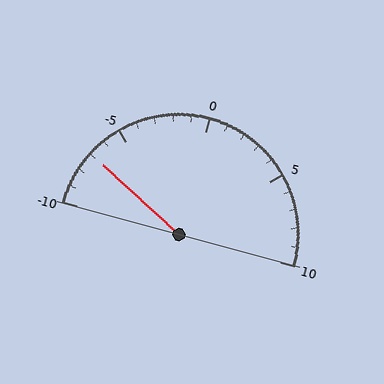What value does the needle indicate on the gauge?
The needle indicates approximately -7.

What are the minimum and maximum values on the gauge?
The gauge ranges from -10 to 10.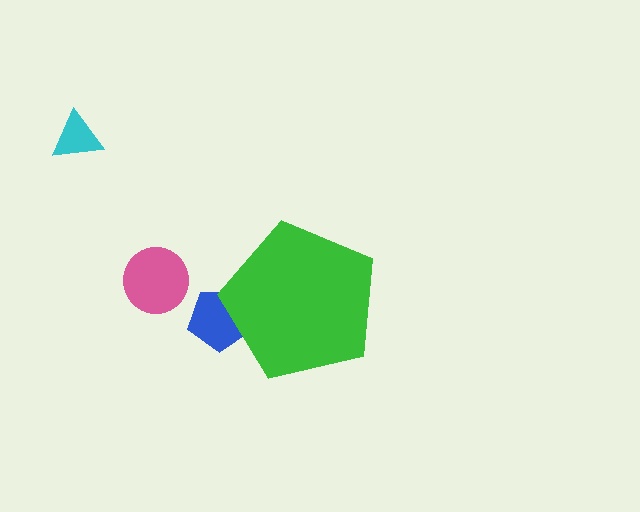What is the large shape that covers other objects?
A green pentagon.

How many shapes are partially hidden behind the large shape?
1 shape is partially hidden.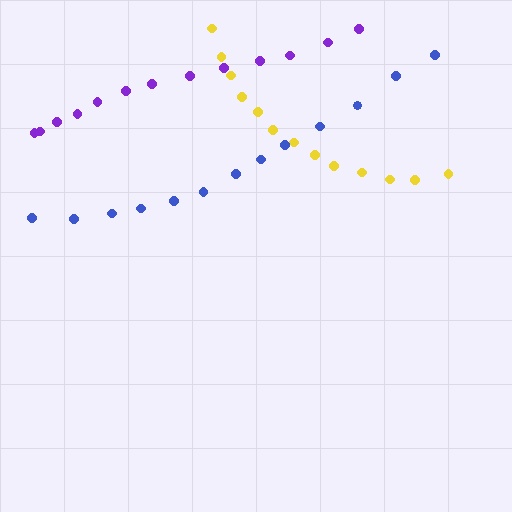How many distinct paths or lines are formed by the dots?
There are 3 distinct paths.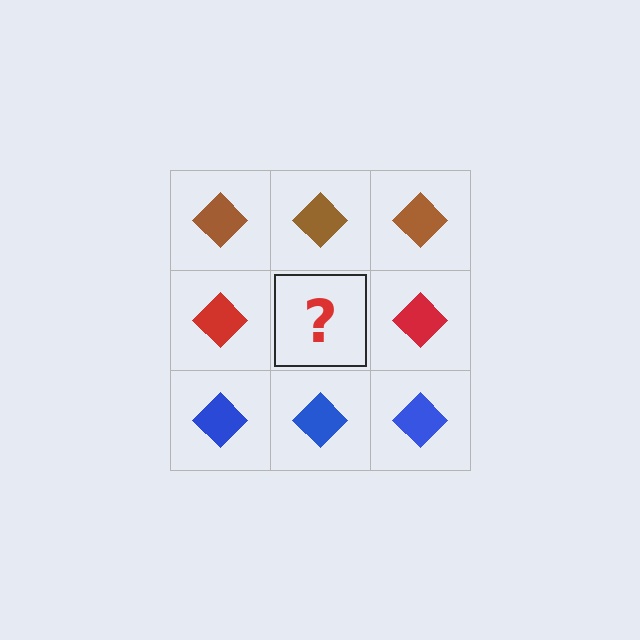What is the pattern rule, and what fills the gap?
The rule is that each row has a consistent color. The gap should be filled with a red diamond.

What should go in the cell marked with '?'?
The missing cell should contain a red diamond.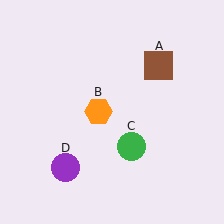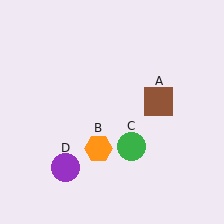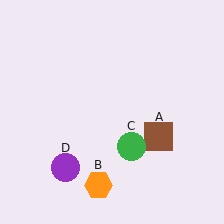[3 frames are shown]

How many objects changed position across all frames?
2 objects changed position: brown square (object A), orange hexagon (object B).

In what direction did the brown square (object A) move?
The brown square (object A) moved down.